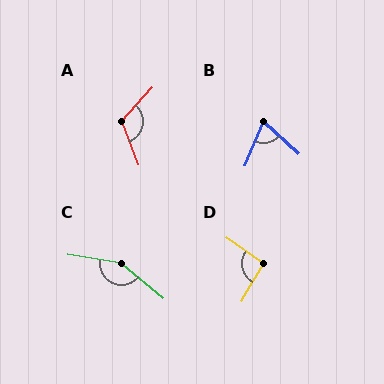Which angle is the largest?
C, at approximately 150 degrees.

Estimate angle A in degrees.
Approximately 117 degrees.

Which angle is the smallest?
B, at approximately 70 degrees.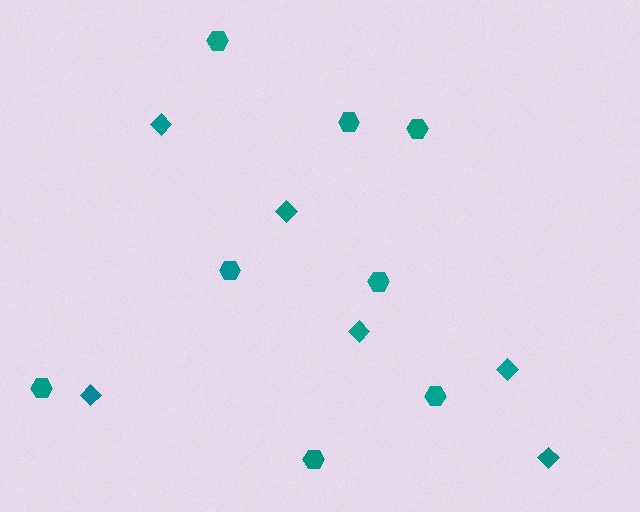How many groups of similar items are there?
There are 2 groups: one group of diamonds (6) and one group of hexagons (8).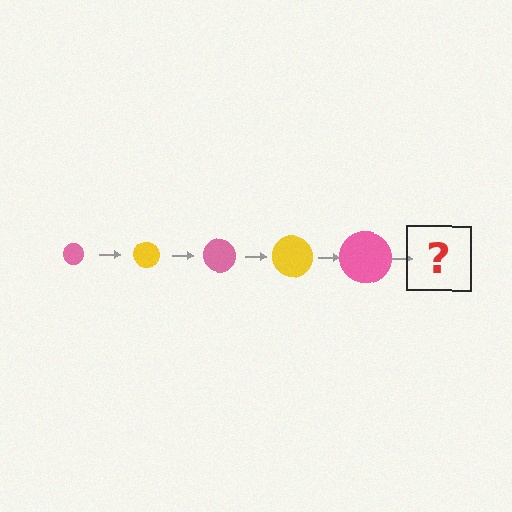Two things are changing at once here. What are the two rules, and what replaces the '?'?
The two rules are that the circle grows larger each step and the color cycles through pink and yellow. The '?' should be a yellow circle, larger than the previous one.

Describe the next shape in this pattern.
It should be a yellow circle, larger than the previous one.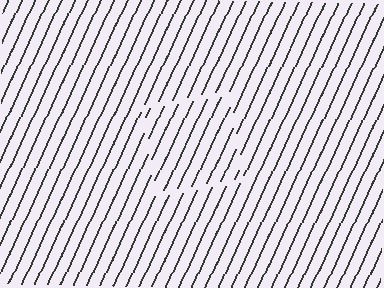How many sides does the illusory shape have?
4 sides — the line-ends trace a square.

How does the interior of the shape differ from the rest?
The interior of the shape contains the same grating, shifted by half a period — the contour is defined by the phase discontinuity where line-ends from the inner and outer gratings abut.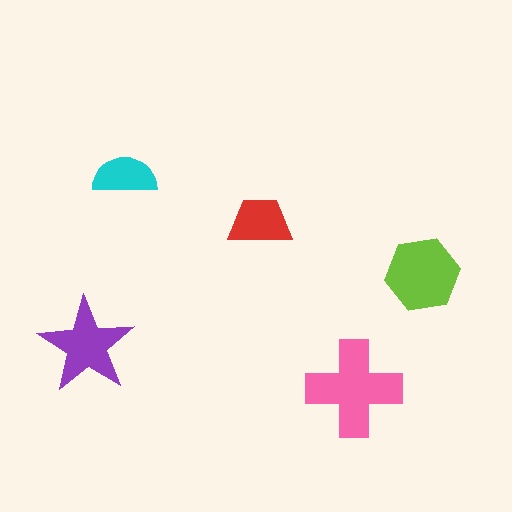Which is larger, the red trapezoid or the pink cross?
The pink cross.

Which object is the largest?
The pink cross.